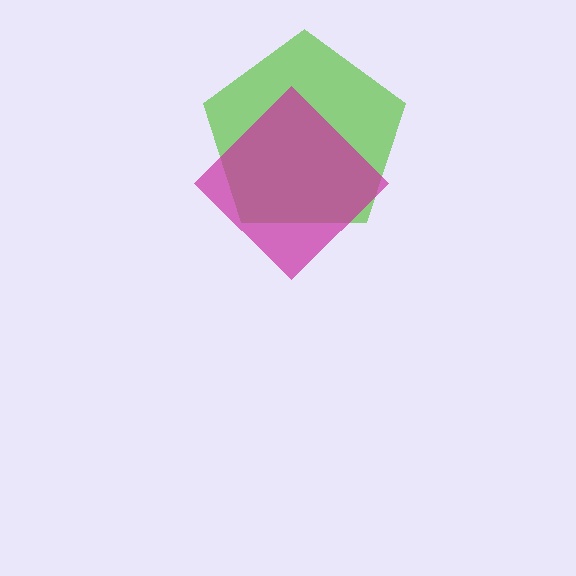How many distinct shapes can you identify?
There are 2 distinct shapes: a lime pentagon, a magenta diamond.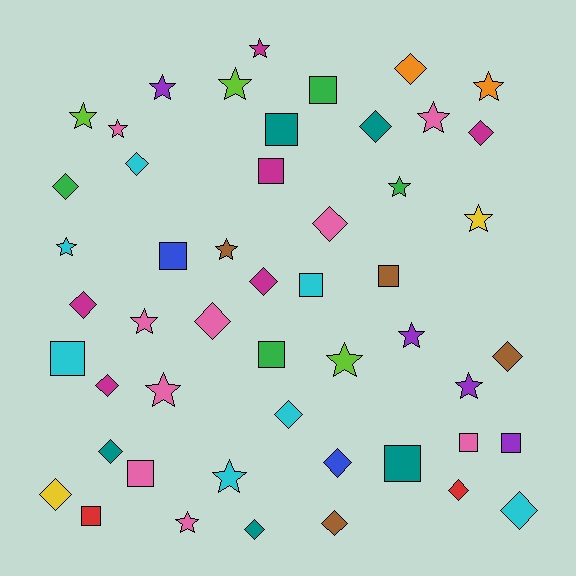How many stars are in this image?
There are 18 stars.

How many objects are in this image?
There are 50 objects.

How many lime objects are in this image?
There are 3 lime objects.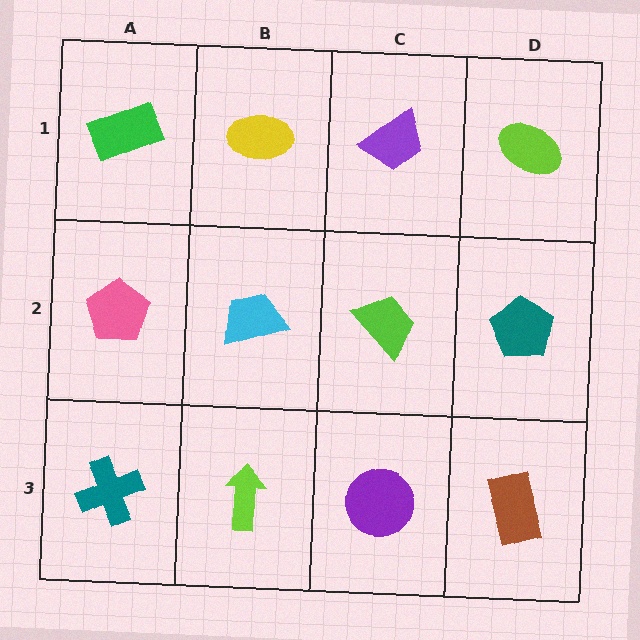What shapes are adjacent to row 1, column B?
A cyan trapezoid (row 2, column B), a green rectangle (row 1, column A), a purple trapezoid (row 1, column C).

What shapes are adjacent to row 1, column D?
A teal pentagon (row 2, column D), a purple trapezoid (row 1, column C).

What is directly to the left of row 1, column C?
A yellow ellipse.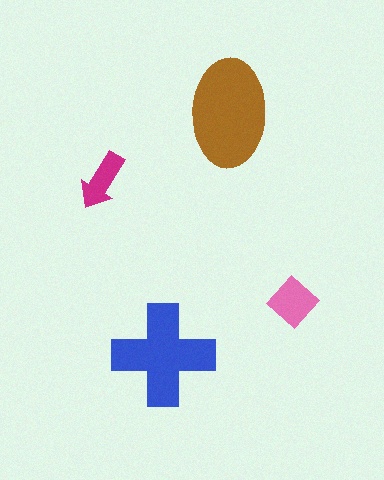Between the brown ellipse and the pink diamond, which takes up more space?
The brown ellipse.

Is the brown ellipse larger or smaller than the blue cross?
Larger.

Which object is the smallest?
The magenta arrow.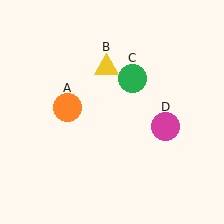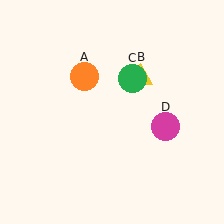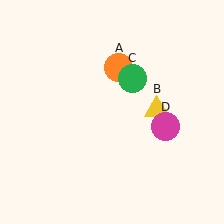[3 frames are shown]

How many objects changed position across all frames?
2 objects changed position: orange circle (object A), yellow triangle (object B).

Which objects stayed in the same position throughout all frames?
Green circle (object C) and magenta circle (object D) remained stationary.